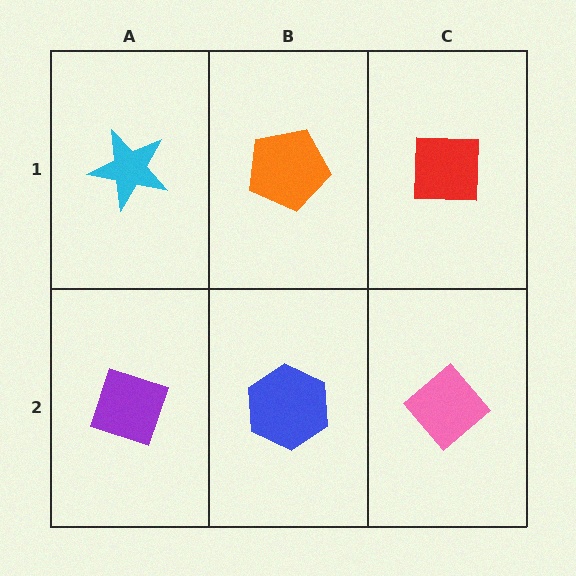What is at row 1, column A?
A cyan star.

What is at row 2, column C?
A pink diamond.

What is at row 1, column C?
A red square.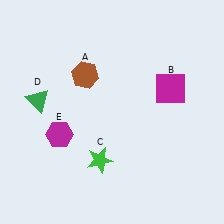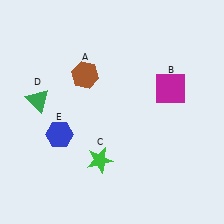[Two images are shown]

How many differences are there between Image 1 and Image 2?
There is 1 difference between the two images.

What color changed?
The hexagon (E) changed from magenta in Image 1 to blue in Image 2.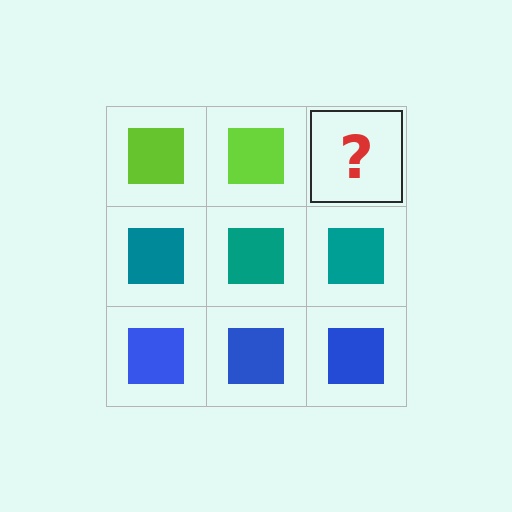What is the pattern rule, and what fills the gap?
The rule is that each row has a consistent color. The gap should be filled with a lime square.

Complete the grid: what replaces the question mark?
The question mark should be replaced with a lime square.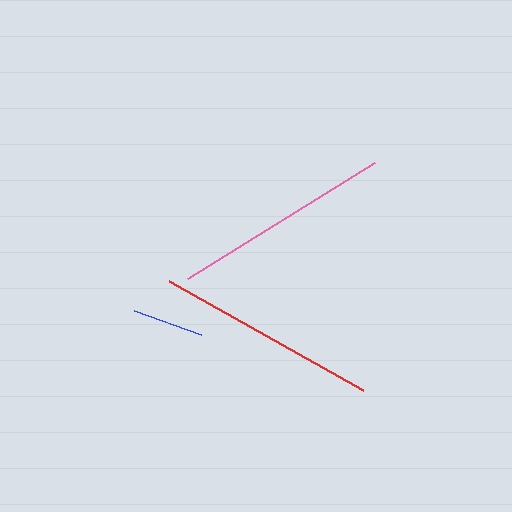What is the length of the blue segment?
The blue segment is approximately 72 pixels long.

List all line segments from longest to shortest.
From longest to shortest: red, pink, blue.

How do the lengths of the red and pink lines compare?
The red and pink lines are approximately the same length.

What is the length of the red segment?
The red segment is approximately 222 pixels long.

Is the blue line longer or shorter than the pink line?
The pink line is longer than the blue line.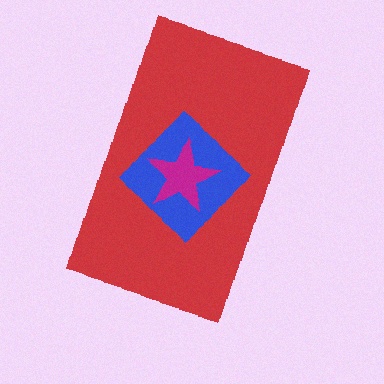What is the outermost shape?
The red rectangle.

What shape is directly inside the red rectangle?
The blue diamond.